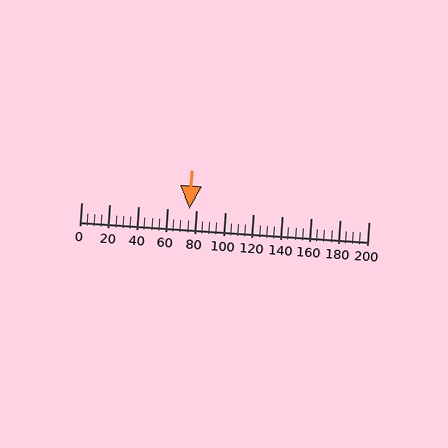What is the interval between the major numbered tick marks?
The major tick marks are spaced 20 units apart.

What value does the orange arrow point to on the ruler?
The orange arrow points to approximately 75.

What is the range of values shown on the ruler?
The ruler shows values from 0 to 200.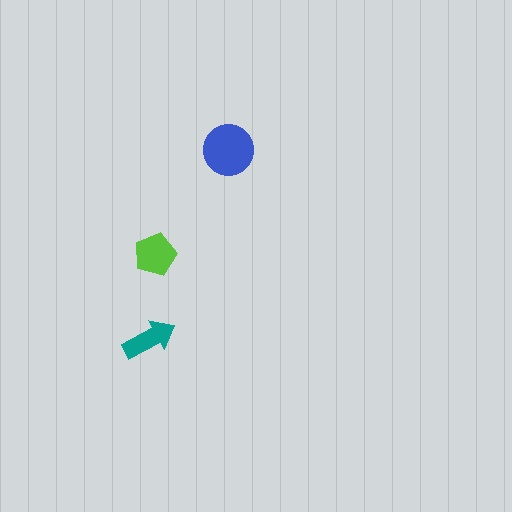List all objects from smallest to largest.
The teal arrow, the lime pentagon, the blue circle.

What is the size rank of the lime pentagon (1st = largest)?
2nd.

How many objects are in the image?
There are 3 objects in the image.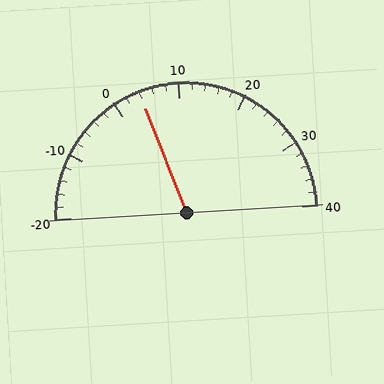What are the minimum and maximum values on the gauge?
The gauge ranges from -20 to 40.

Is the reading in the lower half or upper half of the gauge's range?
The reading is in the lower half of the range (-20 to 40).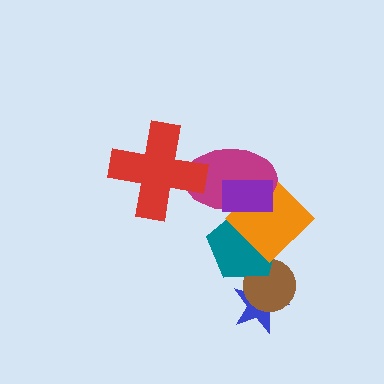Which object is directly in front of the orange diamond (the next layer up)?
The magenta ellipse is directly in front of the orange diamond.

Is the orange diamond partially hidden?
Yes, it is partially covered by another shape.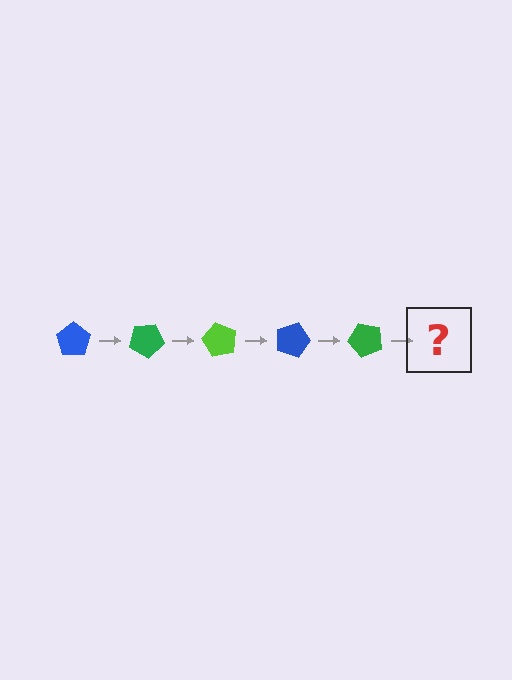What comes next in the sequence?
The next element should be a lime pentagon, rotated 150 degrees from the start.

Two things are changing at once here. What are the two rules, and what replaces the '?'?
The two rules are that it rotates 30 degrees each step and the color cycles through blue, green, and lime. The '?' should be a lime pentagon, rotated 150 degrees from the start.